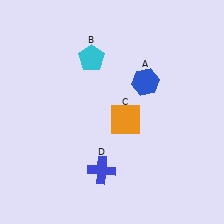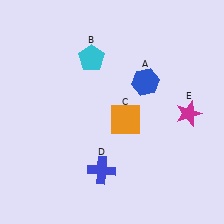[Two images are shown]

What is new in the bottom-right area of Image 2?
A magenta star (E) was added in the bottom-right area of Image 2.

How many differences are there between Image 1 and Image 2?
There is 1 difference between the two images.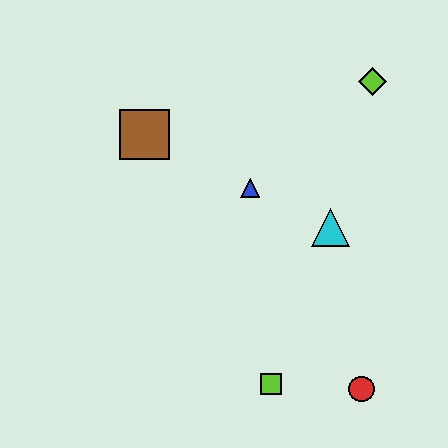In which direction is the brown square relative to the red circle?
The brown square is above the red circle.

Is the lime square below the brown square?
Yes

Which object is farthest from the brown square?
The red circle is farthest from the brown square.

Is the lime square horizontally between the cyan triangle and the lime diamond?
No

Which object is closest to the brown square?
The blue triangle is closest to the brown square.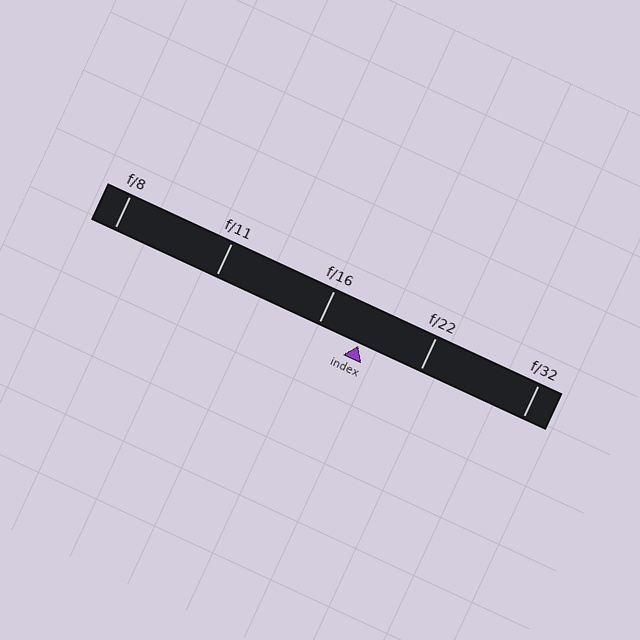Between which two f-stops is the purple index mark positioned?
The index mark is between f/16 and f/22.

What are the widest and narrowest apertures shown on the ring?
The widest aperture shown is f/8 and the narrowest is f/32.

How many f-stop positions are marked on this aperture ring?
There are 5 f-stop positions marked.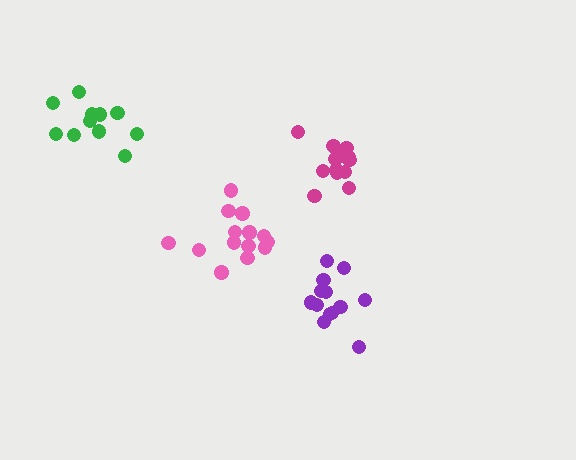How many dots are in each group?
Group 1: 13 dots, Group 2: 14 dots, Group 3: 14 dots, Group 4: 11 dots (52 total).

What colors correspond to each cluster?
The clusters are colored: purple, magenta, pink, green.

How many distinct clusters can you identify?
There are 4 distinct clusters.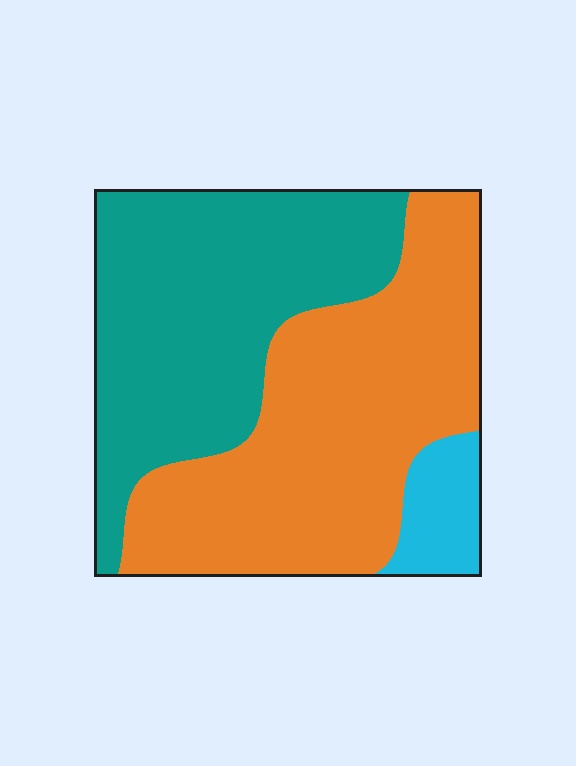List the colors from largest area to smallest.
From largest to smallest: orange, teal, cyan.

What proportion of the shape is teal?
Teal takes up about two fifths (2/5) of the shape.